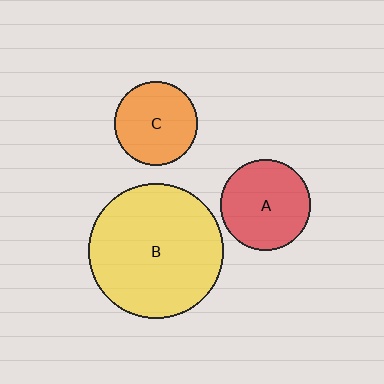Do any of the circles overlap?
No, none of the circles overlap.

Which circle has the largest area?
Circle B (yellow).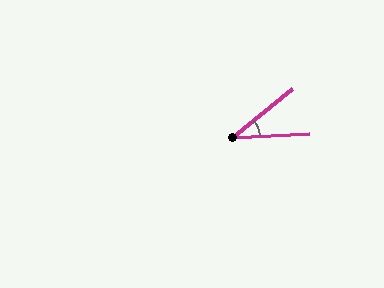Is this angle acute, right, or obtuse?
It is acute.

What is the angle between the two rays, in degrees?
Approximately 36 degrees.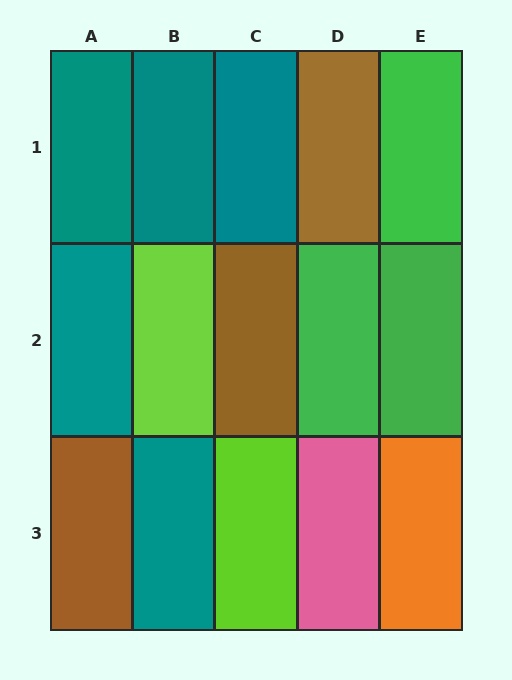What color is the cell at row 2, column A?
Teal.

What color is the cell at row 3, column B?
Teal.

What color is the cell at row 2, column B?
Lime.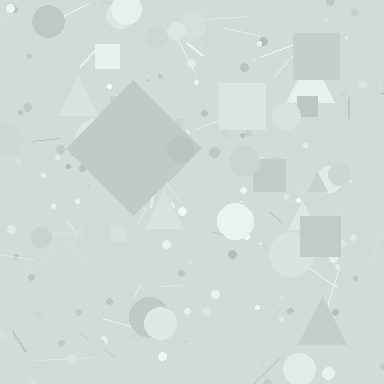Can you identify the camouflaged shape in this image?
The camouflaged shape is a diamond.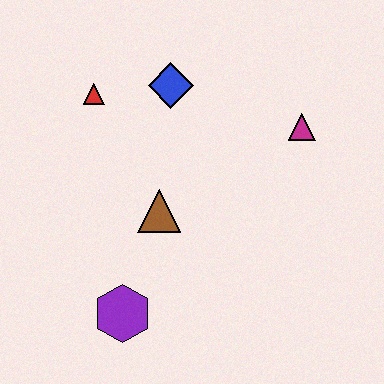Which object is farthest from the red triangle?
The purple hexagon is farthest from the red triangle.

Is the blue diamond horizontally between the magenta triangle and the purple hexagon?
Yes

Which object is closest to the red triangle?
The blue diamond is closest to the red triangle.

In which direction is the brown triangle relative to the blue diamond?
The brown triangle is below the blue diamond.